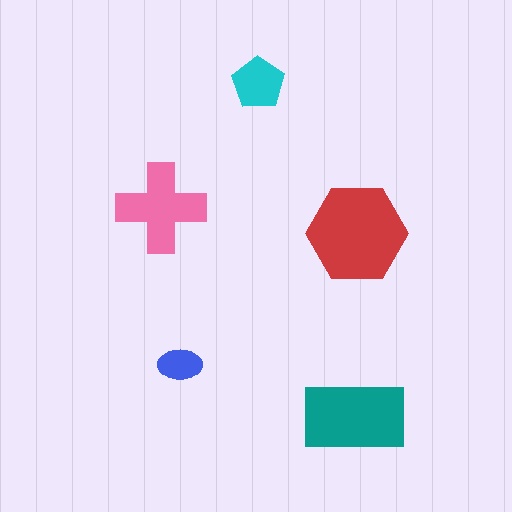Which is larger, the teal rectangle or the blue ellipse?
The teal rectangle.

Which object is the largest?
The red hexagon.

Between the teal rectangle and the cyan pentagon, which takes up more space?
The teal rectangle.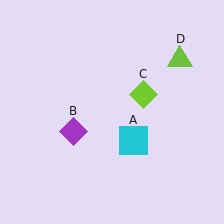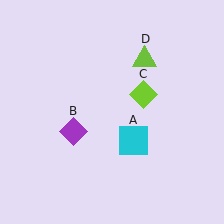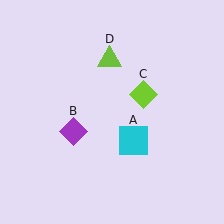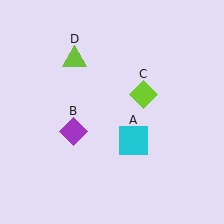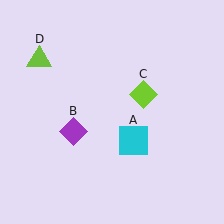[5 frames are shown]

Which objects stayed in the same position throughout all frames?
Cyan square (object A) and purple diamond (object B) and lime diamond (object C) remained stationary.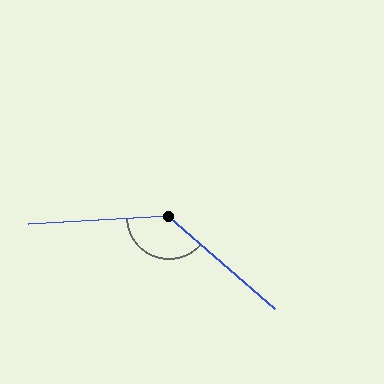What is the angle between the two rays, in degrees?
Approximately 136 degrees.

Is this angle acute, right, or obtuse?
It is obtuse.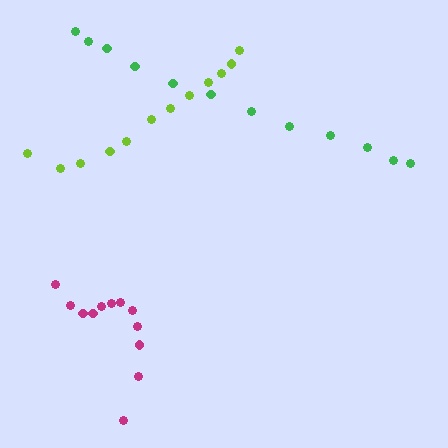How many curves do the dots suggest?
There are 3 distinct paths.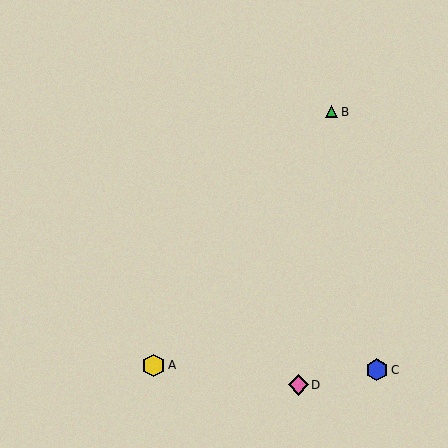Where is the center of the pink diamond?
The center of the pink diamond is at (298, 385).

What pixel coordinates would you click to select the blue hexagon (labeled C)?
Click at (377, 370) to select the blue hexagon C.